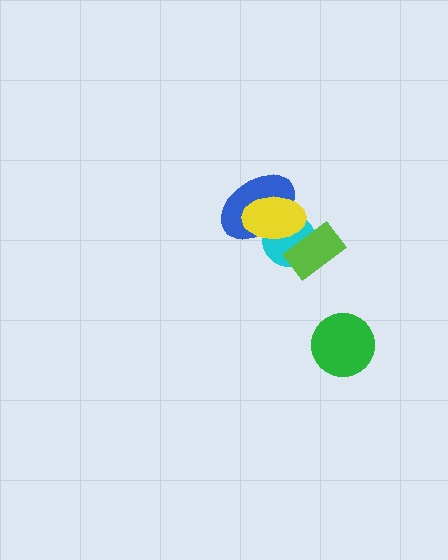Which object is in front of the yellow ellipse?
The lime rectangle is in front of the yellow ellipse.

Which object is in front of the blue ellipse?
The yellow ellipse is in front of the blue ellipse.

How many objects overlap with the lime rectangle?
2 objects overlap with the lime rectangle.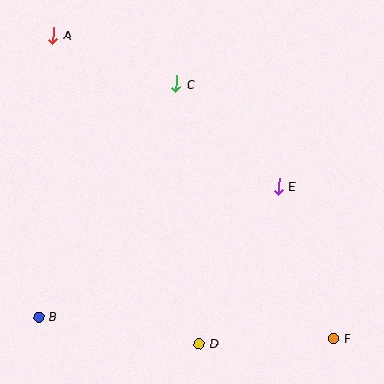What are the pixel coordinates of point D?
Point D is at (199, 344).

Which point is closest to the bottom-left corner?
Point B is closest to the bottom-left corner.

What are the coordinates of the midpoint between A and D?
The midpoint between A and D is at (126, 190).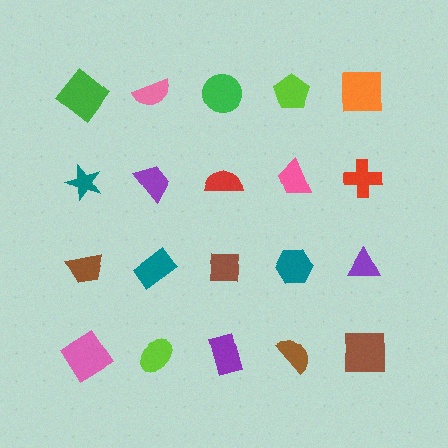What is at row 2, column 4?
A pink trapezoid.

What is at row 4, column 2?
A lime ellipse.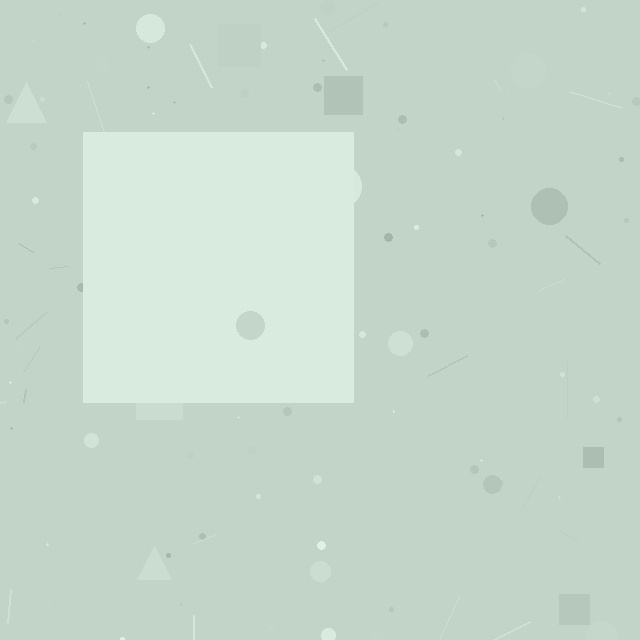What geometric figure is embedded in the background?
A square is embedded in the background.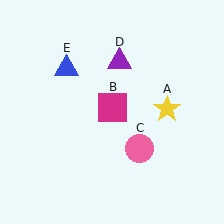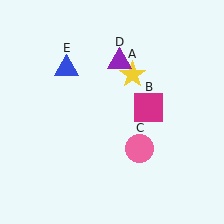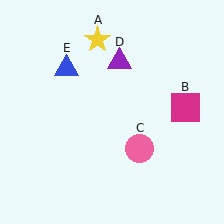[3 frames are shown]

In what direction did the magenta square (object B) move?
The magenta square (object B) moved right.